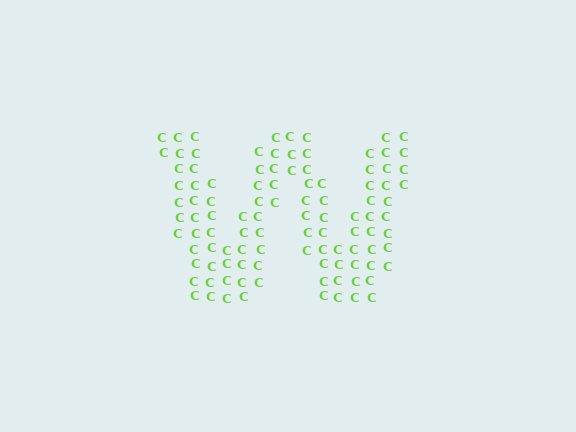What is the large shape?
The large shape is the letter W.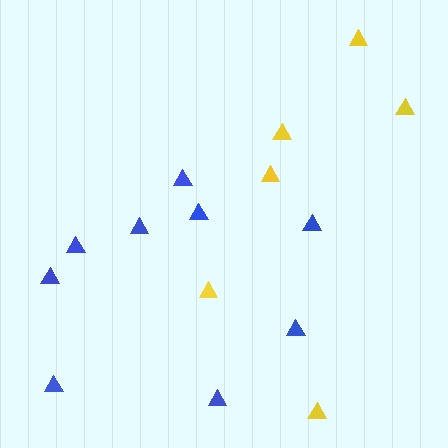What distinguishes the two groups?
There are 2 groups: one group of yellow triangles (6) and one group of blue triangles (9).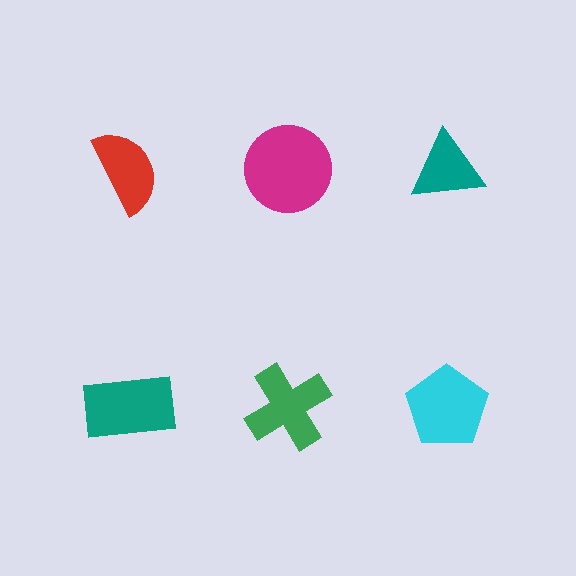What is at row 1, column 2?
A magenta circle.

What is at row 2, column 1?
A teal rectangle.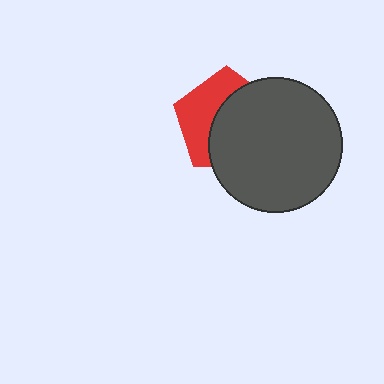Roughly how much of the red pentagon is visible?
A small part of it is visible (roughly 42%).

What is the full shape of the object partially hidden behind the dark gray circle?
The partially hidden object is a red pentagon.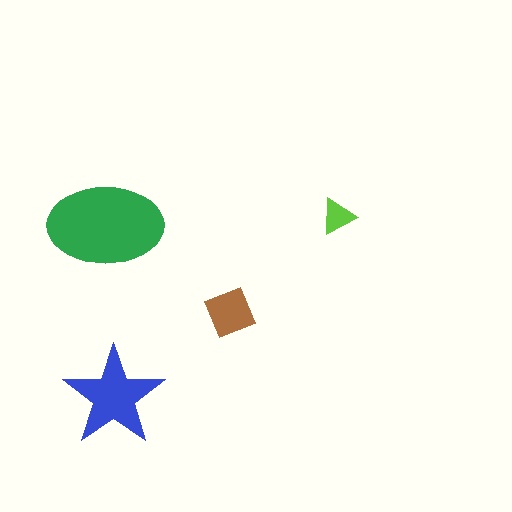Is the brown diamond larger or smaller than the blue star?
Smaller.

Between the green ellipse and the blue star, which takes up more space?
The green ellipse.